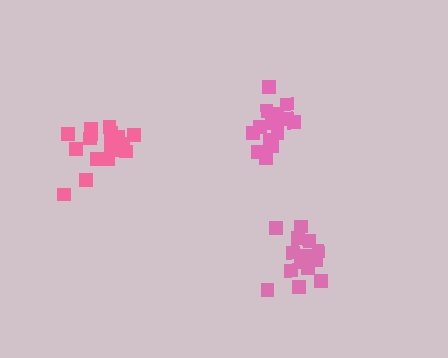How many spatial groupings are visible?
There are 3 spatial groupings.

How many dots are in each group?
Group 1: 17 dots, Group 2: 18 dots, Group 3: 17 dots (52 total).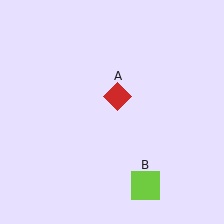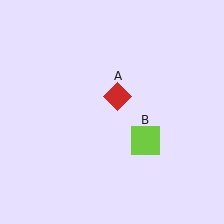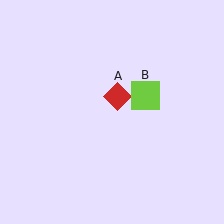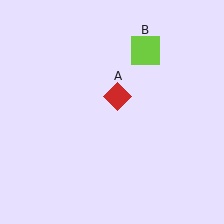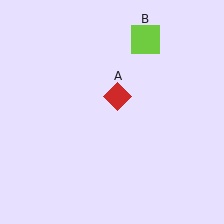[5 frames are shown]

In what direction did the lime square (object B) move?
The lime square (object B) moved up.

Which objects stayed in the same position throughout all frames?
Red diamond (object A) remained stationary.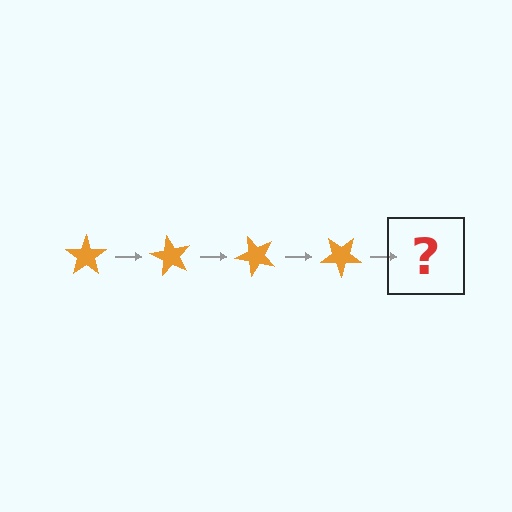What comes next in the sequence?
The next element should be an orange star rotated 240 degrees.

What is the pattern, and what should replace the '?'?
The pattern is that the star rotates 60 degrees each step. The '?' should be an orange star rotated 240 degrees.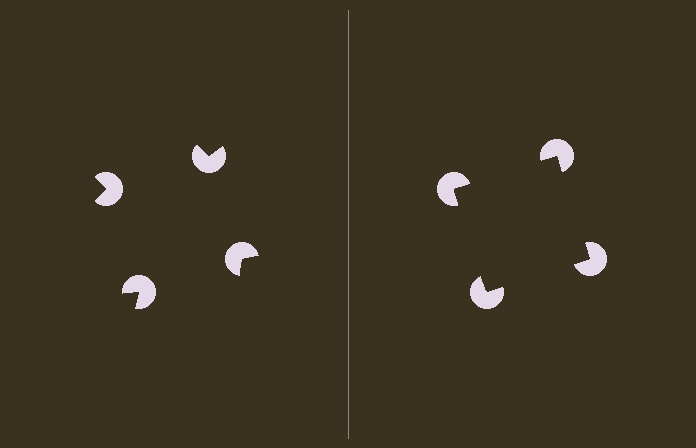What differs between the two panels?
The pac-man discs are positioned identically on both sides; only the wedge orientations differ. On the right they align to a square; on the left they are misaligned.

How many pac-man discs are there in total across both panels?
8 — 4 on each side.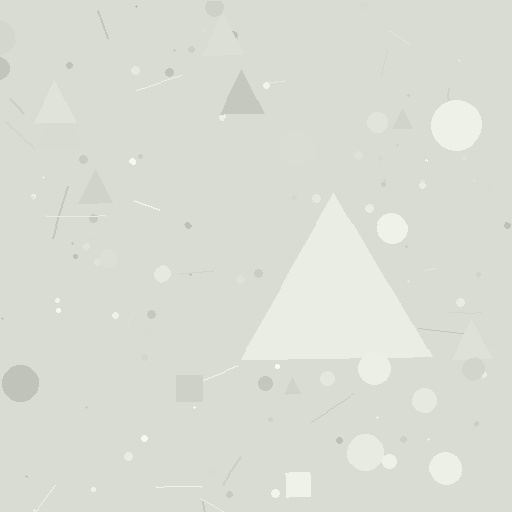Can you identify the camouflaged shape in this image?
The camouflaged shape is a triangle.